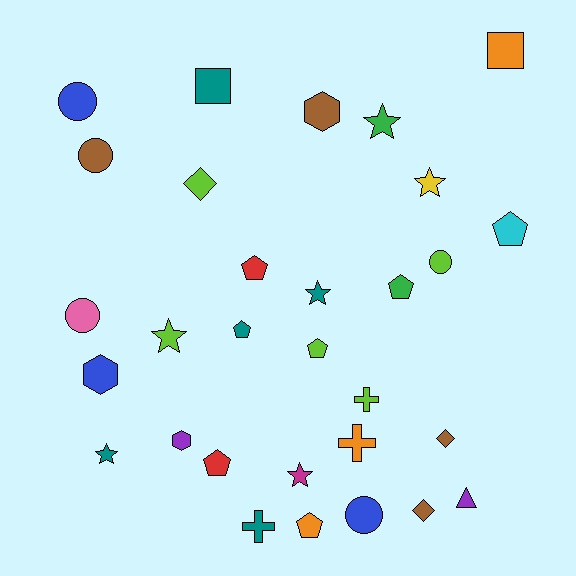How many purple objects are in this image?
There are 2 purple objects.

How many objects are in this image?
There are 30 objects.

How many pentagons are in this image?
There are 7 pentagons.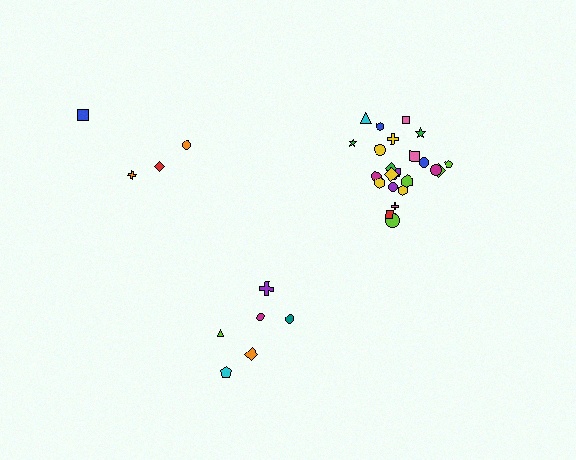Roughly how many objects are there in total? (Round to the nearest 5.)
Roughly 35 objects in total.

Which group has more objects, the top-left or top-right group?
The top-right group.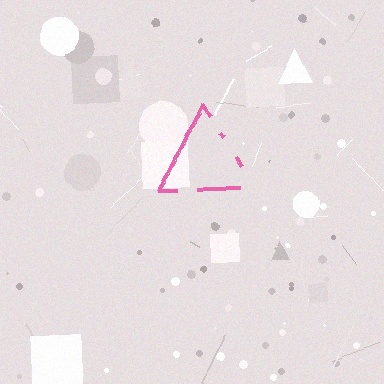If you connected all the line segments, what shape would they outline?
They would outline a triangle.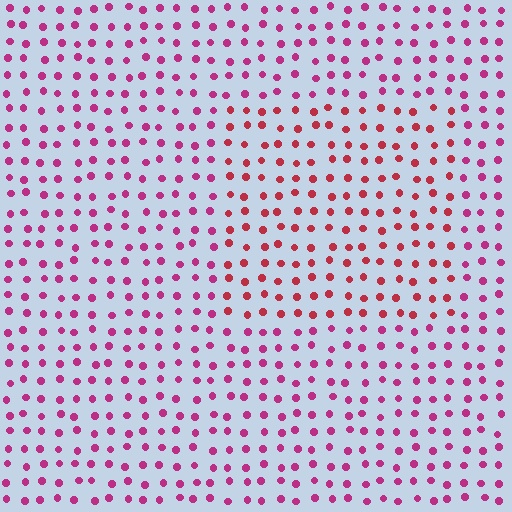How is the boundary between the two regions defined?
The boundary is defined purely by a slight shift in hue (about 29 degrees). Spacing, size, and orientation are identical on both sides.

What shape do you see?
I see a rectangle.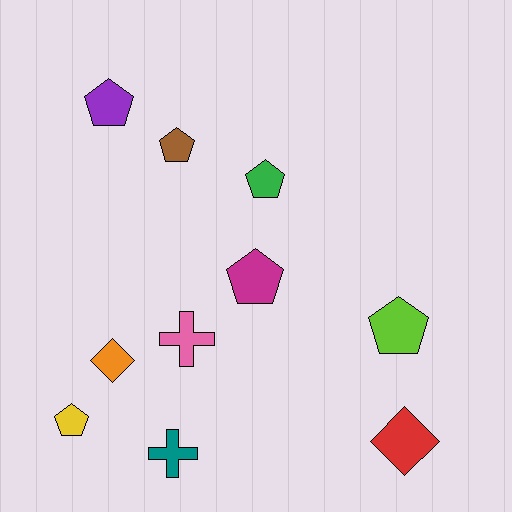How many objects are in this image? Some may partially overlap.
There are 10 objects.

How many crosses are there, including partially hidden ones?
There are 2 crosses.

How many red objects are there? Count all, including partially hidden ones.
There is 1 red object.